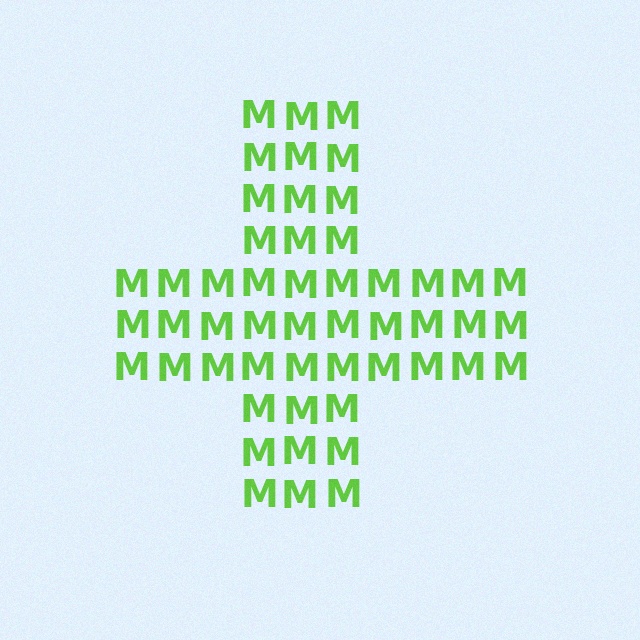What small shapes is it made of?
It is made of small letter M's.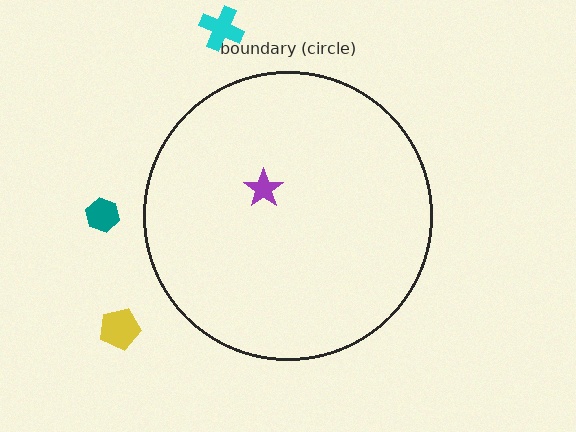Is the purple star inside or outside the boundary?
Inside.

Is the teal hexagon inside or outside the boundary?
Outside.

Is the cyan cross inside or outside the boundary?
Outside.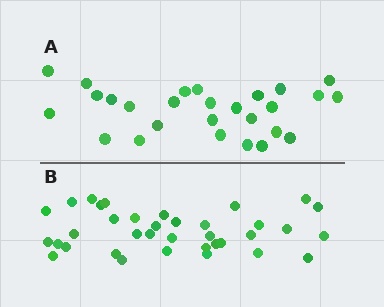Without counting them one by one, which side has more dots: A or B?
Region B (the bottom region) has more dots.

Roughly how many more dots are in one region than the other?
Region B has roughly 8 or so more dots than region A.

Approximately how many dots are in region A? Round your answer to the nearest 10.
About 30 dots. (The exact count is 27, which rounds to 30.)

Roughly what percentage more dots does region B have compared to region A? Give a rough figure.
About 35% more.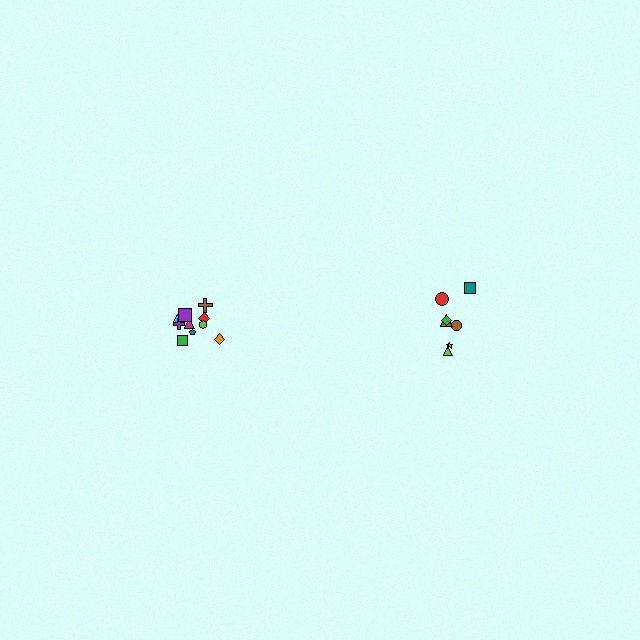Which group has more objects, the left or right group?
The left group.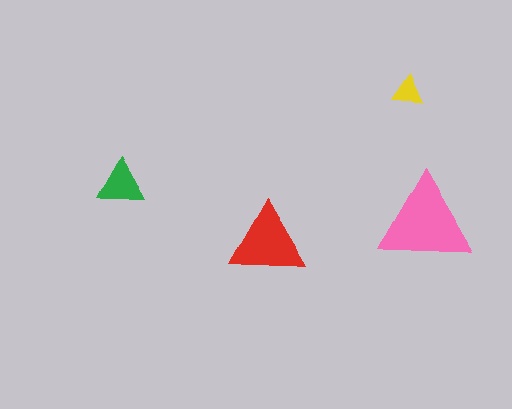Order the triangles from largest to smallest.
the pink one, the red one, the green one, the yellow one.